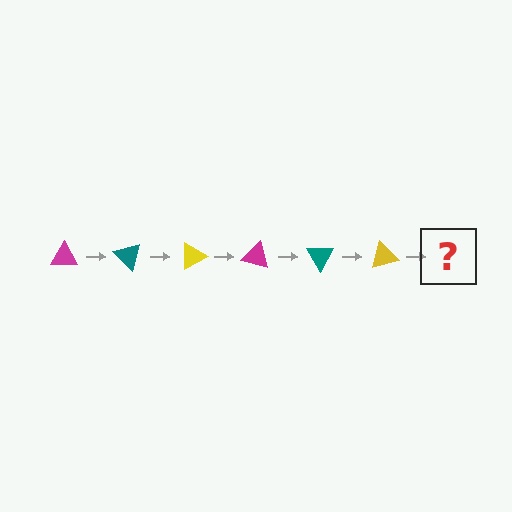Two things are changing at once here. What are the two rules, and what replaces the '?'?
The two rules are that it rotates 45 degrees each step and the color cycles through magenta, teal, and yellow. The '?' should be a magenta triangle, rotated 270 degrees from the start.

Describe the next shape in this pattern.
It should be a magenta triangle, rotated 270 degrees from the start.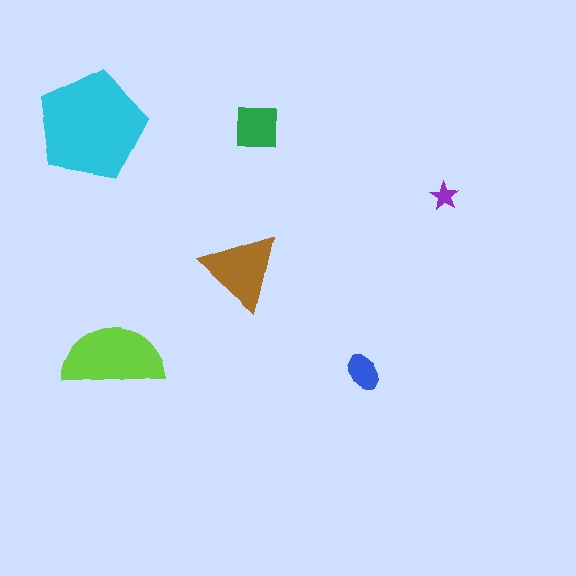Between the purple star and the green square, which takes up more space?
The green square.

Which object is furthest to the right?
The purple star is rightmost.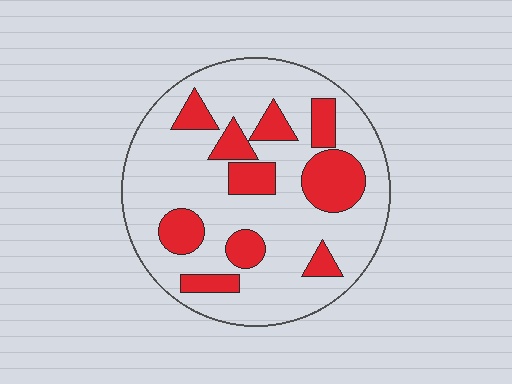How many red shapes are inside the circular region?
10.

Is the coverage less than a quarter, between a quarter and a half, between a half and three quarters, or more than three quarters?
Between a quarter and a half.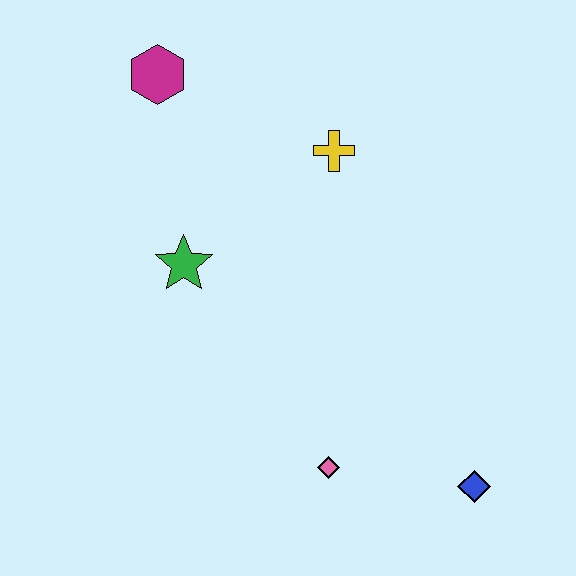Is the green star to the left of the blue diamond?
Yes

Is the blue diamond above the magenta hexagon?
No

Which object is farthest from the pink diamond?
The magenta hexagon is farthest from the pink diamond.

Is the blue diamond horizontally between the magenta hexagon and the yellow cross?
No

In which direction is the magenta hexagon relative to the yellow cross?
The magenta hexagon is to the left of the yellow cross.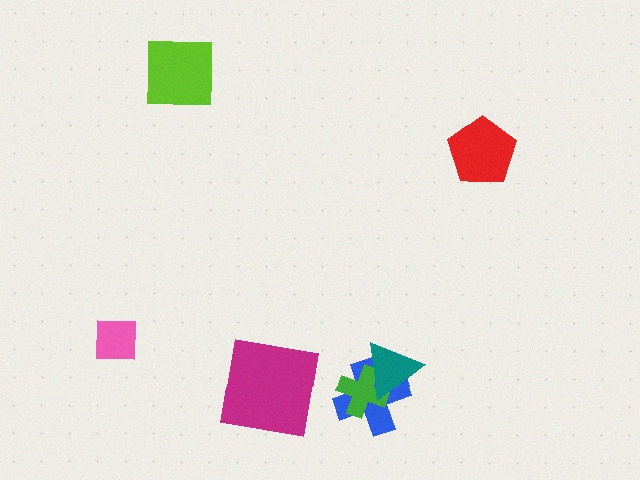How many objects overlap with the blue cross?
2 objects overlap with the blue cross.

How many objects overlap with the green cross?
2 objects overlap with the green cross.